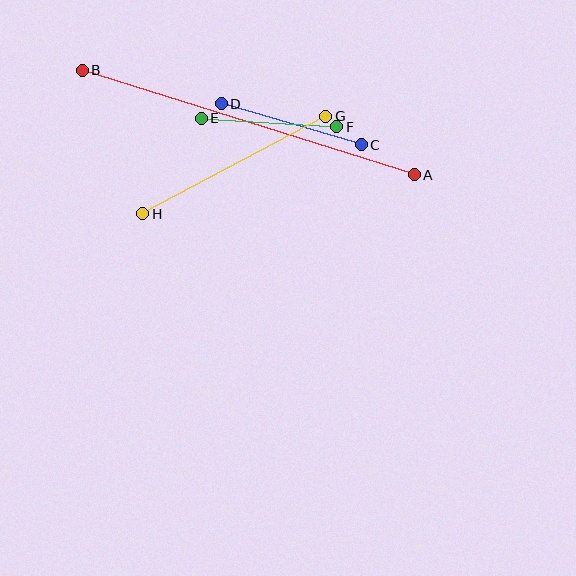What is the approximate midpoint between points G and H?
The midpoint is at approximately (234, 165) pixels.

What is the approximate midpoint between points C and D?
The midpoint is at approximately (291, 124) pixels.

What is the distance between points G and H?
The distance is approximately 207 pixels.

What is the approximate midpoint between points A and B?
The midpoint is at approximately (248, 122) pixels.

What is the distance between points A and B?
The distance is approximately 348 pixels.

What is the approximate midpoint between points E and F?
The midpoint is at approximately (269, 123) pixels.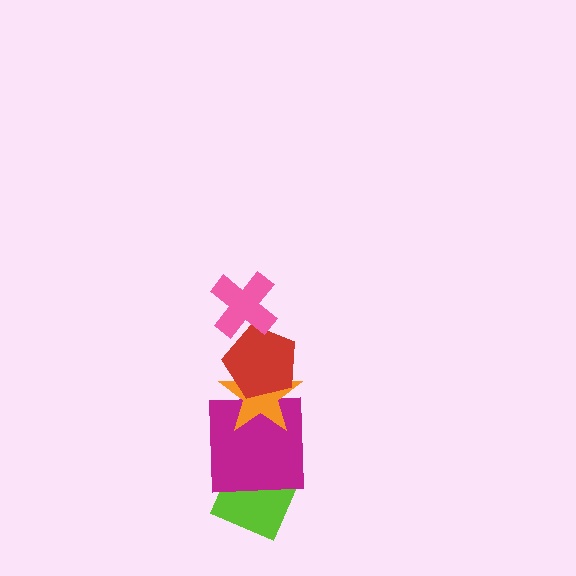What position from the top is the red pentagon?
The red pentagon is 2nd from the top.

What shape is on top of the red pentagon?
The pink cross is on top of the red pentagon.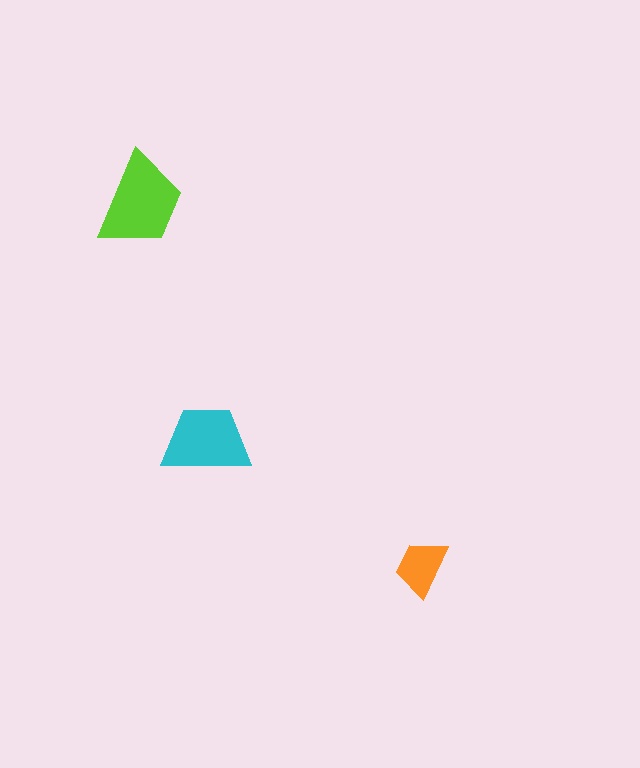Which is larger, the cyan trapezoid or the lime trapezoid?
The lime one.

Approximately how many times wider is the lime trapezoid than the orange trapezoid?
About 1.5 times wider.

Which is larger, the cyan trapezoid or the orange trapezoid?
The cyan one.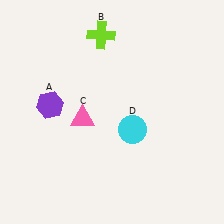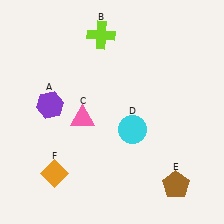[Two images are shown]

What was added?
A brown pentagon (E), an orange diamond (F) were added in Image 2.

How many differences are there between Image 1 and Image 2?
There are 2 differences between the two images.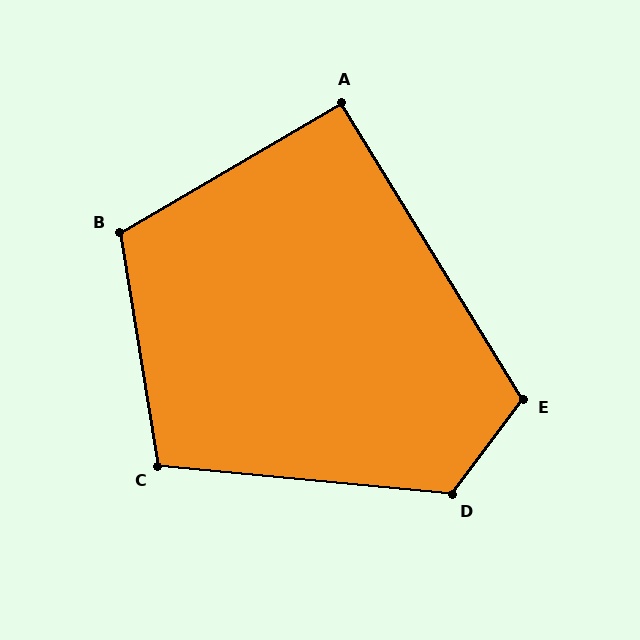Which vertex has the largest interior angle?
D, at approximately 122 degrees.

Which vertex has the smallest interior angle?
A, at approximately 91 degrees.